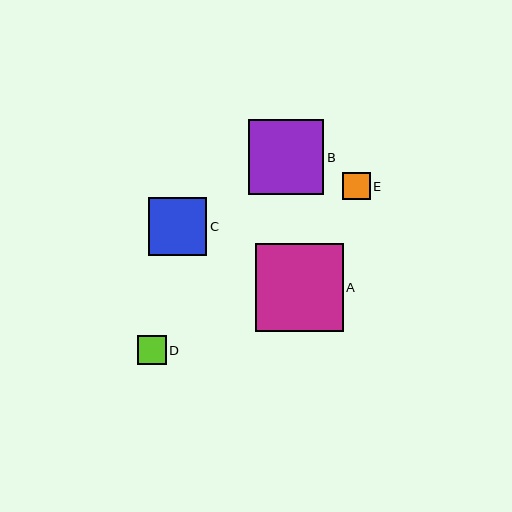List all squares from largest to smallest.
From largest to smallest: A, B, C, D, E.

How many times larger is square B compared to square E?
Square B is approximately 2.7 times the size of square E.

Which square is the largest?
Square A is the largest with a size of approximately 88 pixels.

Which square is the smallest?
Square E is the smallest with a size of approximately 28 pixels.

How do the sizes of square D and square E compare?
Square D and square E are approximately the same size.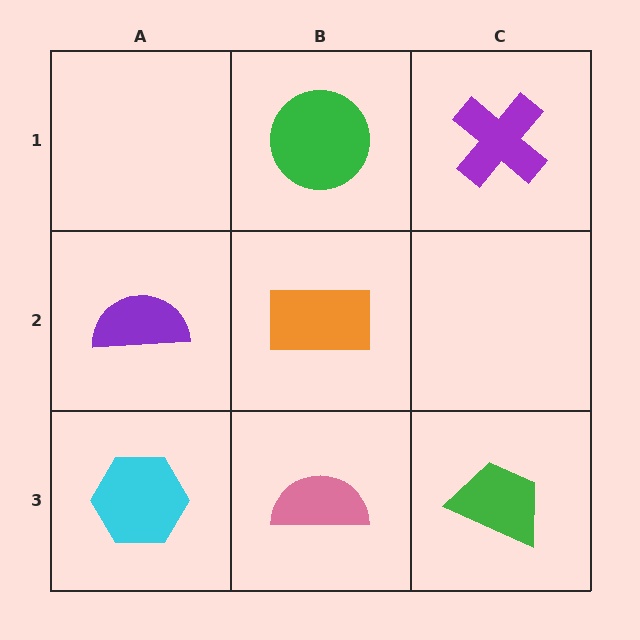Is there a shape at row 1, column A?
No, that cell is empty.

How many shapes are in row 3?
3 shapes.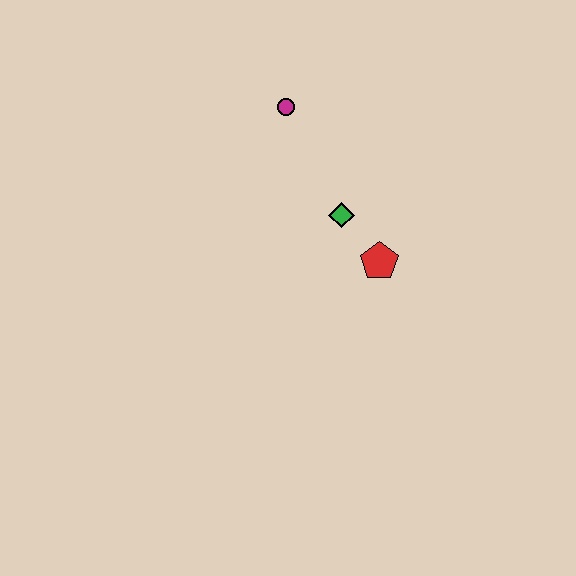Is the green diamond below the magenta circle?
Yes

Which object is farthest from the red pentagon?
The magenta circle is farthest from the red pentagon.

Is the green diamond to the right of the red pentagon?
No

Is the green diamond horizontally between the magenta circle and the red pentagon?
Yes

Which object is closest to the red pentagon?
The green diamond is closest to the red pentagon.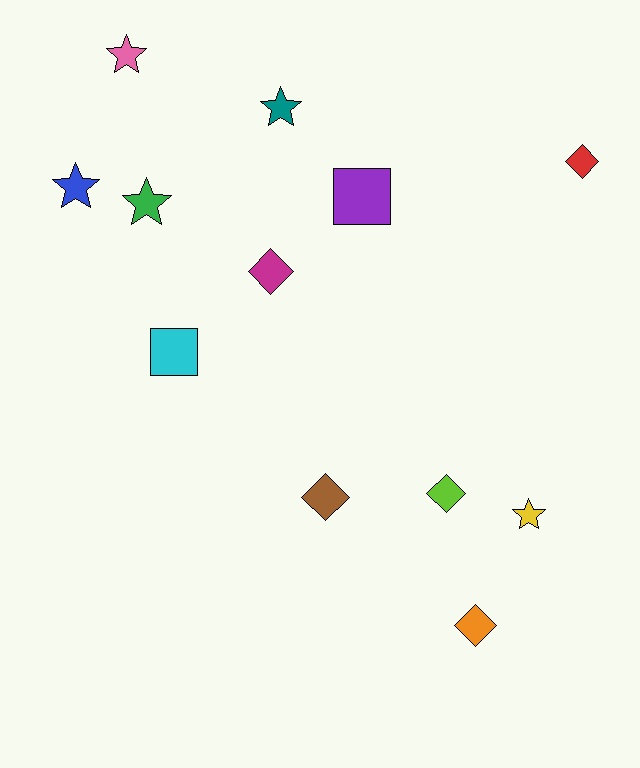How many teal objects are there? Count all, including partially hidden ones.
There is 1 teal object.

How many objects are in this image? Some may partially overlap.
There are 12 objects.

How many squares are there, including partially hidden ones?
There are 2 squares.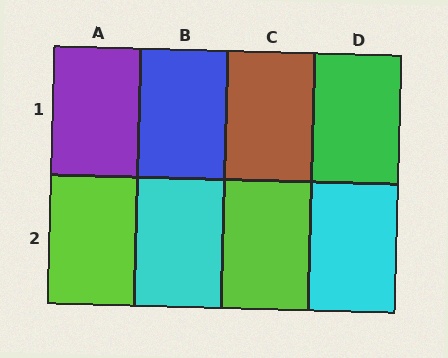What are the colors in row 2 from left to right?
Lime, cyan, lime, cyan.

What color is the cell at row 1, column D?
Green.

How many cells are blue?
1 cell is blue.